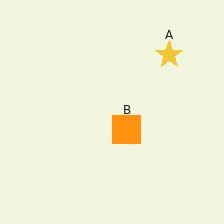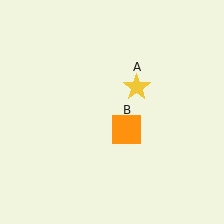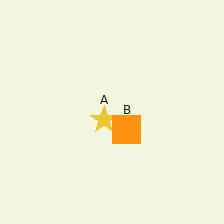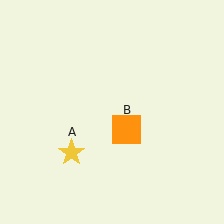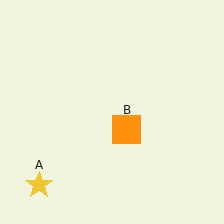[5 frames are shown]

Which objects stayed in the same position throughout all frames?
Orange square (object B) remained stationary.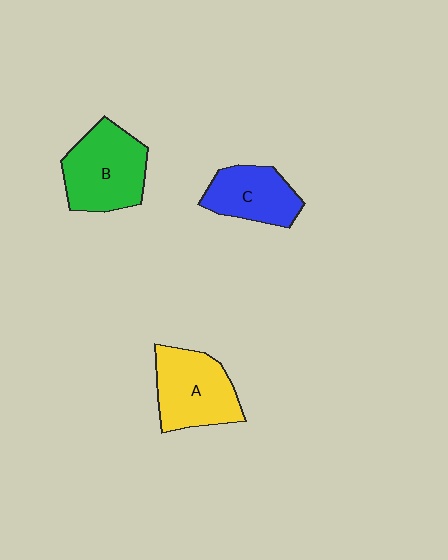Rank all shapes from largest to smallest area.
From largest to smallest: B (green), A (yellow), C (blue).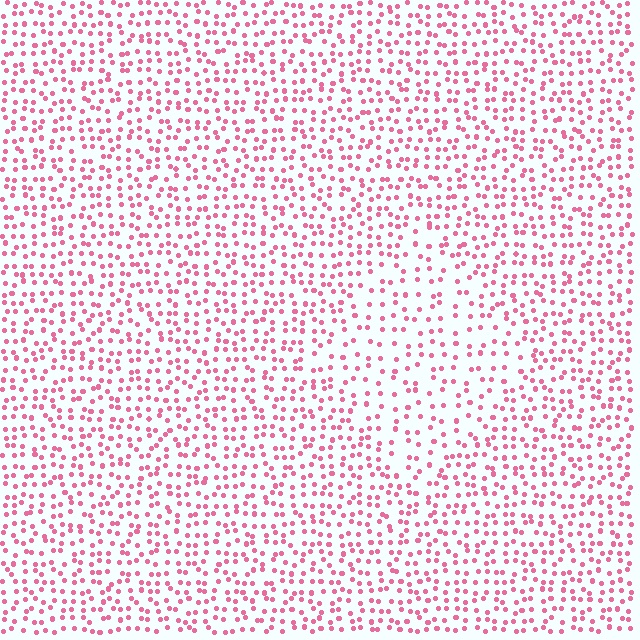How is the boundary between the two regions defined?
The boundary is defined by a change in element density (approximately 1.7x ratio). All elements are the same color, size, and shape.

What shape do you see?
I see a diamond.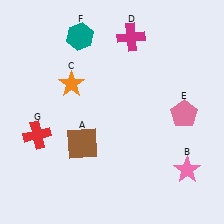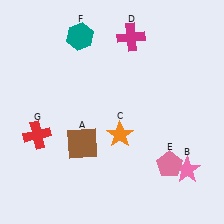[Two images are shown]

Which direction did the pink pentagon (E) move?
The pink pentagon (E) moved down.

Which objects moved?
The objects that moved are: the orange star (C), the pink pentagon (E).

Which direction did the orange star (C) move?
The orange star (C) moved down.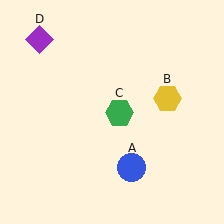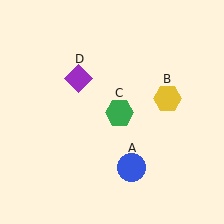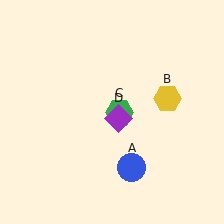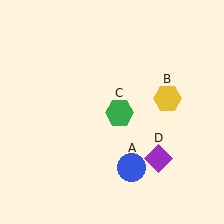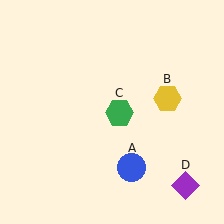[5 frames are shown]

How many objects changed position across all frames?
1 object changed position: purple diamond (object D).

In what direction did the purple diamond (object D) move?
The purple diamond (object D) moved down and to the right.